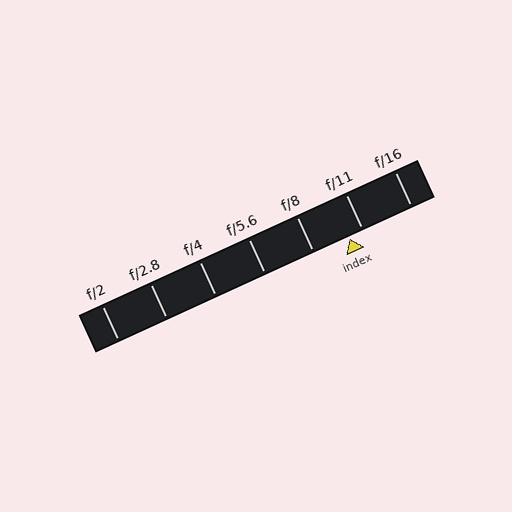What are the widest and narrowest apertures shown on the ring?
The widest aperture shown is f/2 and the narrowest is f/16.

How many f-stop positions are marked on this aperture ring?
There are 7 f-stop positions marked.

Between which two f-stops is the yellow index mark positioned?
The index mark is between f/8 and f/11.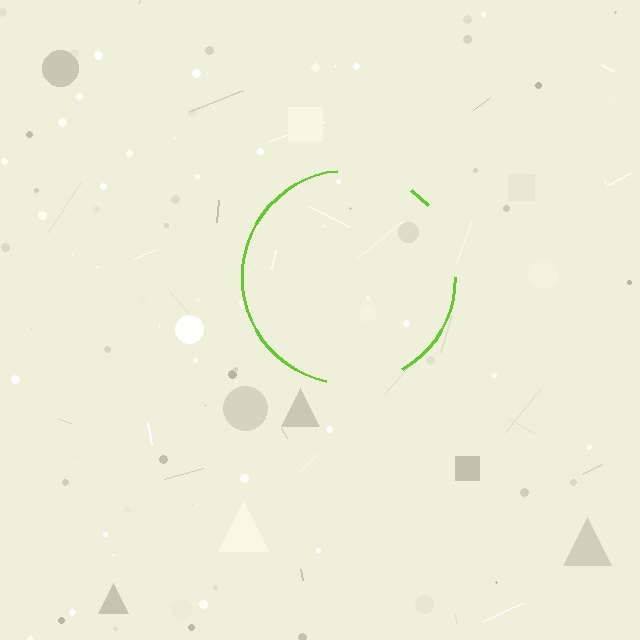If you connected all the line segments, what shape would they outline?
They would outline a circle.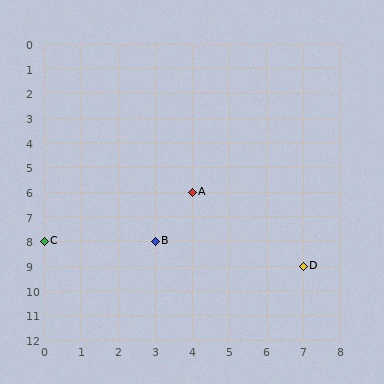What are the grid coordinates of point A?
Point A is at grid coordinates (4, 6).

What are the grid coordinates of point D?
Point D is at grid coordinates (7, 9).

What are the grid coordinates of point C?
Point C is at grid coordinates (0, 8).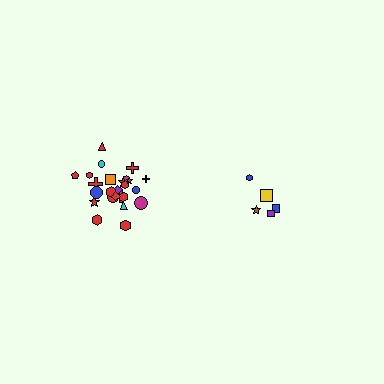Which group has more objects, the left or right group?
The left group.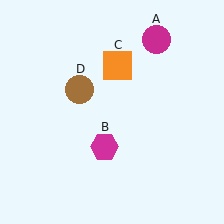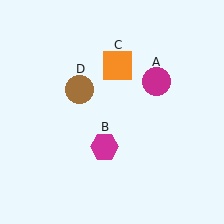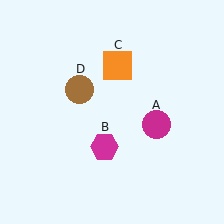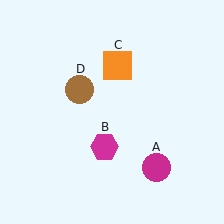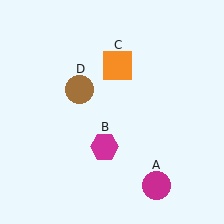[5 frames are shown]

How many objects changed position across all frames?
1 object changed position: magenta circle (object A).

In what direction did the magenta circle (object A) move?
The magenta circle (object A) moved down.